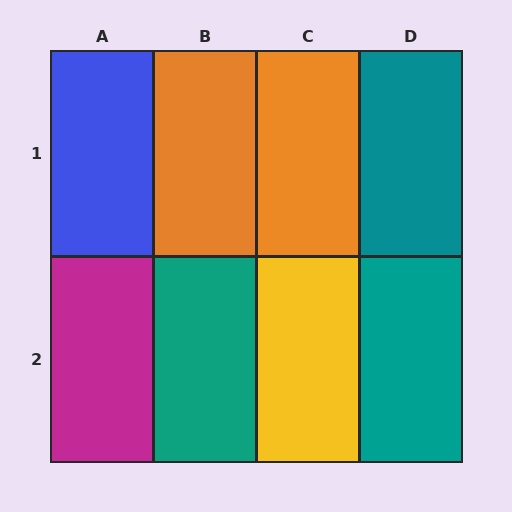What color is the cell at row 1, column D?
Teal.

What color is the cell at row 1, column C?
Orange.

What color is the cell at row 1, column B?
Orange.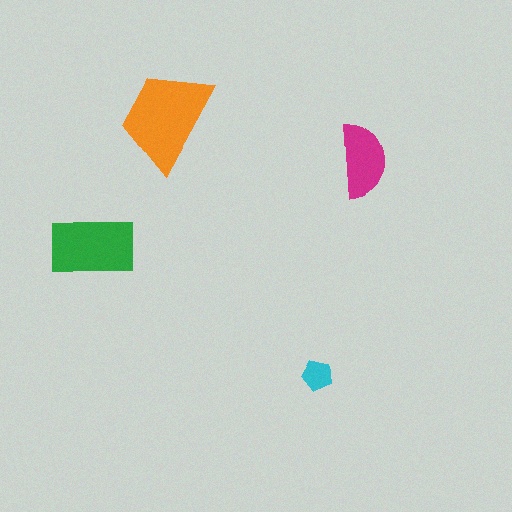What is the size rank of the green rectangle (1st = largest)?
2nd.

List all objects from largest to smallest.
The orange trapezoid, the green rectangle, the magenta semicircle, the cyan pentagon.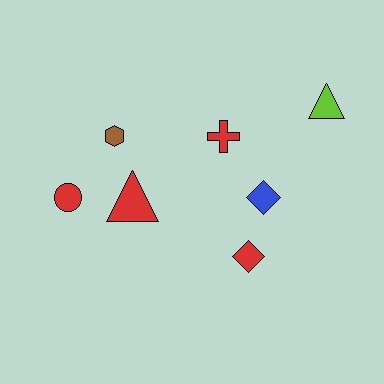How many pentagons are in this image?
There are no pentagons.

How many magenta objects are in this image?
There are no magenta objects.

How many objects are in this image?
There are 7 objects.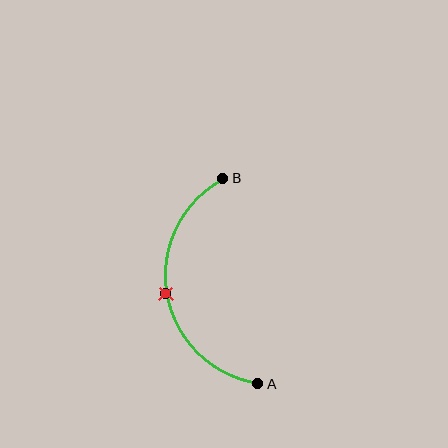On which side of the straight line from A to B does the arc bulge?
The arc bulges to the left of the straight line connecting A and B.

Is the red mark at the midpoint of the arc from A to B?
Yes. The red mark lies on the arc at equal arc-length from both A and B — it is the arc midpoint.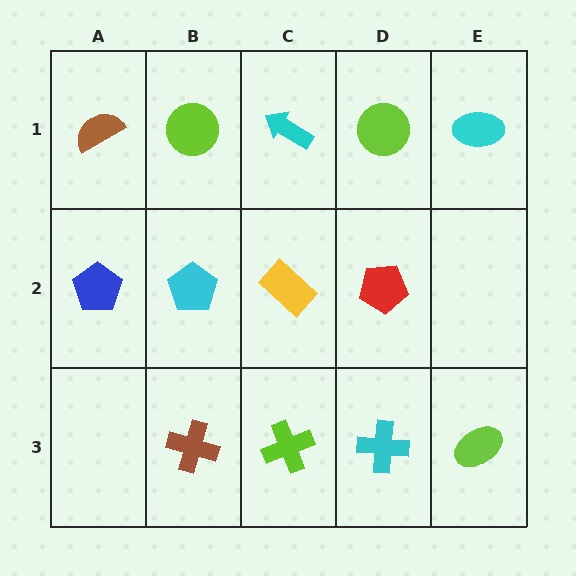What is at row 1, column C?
A cyan arrow.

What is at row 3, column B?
A brown cross.